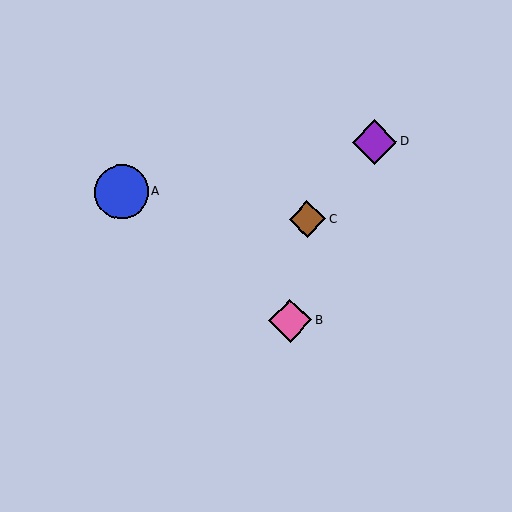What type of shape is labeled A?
Shape A is a blue circle.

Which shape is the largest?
The blue circle (labeled A) is the largest.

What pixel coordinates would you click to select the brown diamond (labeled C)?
Click at (307, 219) to select the brown diamond C.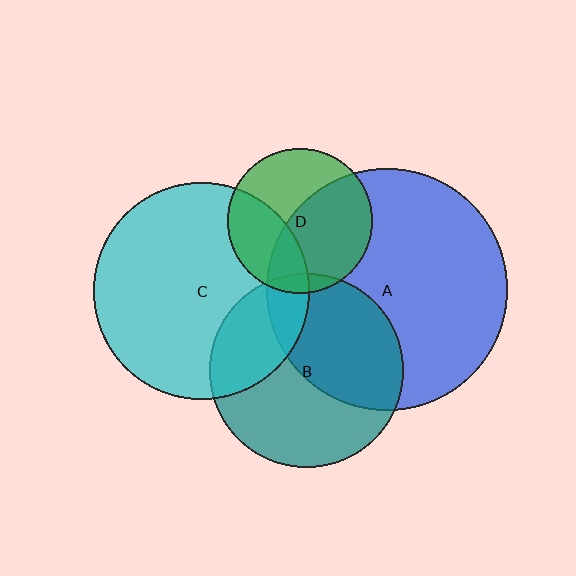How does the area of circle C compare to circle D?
Approximately 2.2 times.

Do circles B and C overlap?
Yes.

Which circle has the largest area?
Circle A (blue).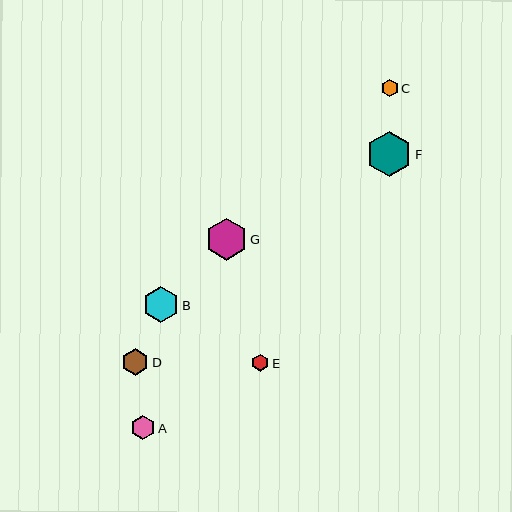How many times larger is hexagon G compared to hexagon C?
Hexagon G is approximately 2.5 times the size of hexagon C.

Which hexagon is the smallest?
Hexagon C is the smallest with a size of approximately 17 pixels.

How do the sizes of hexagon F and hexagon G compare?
Hexagon F and hexagon G are approximately the same size.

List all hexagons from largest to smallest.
From largest to smallest: F, G, B, D, A, E, C.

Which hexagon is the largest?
Hexagon F is the largest with a size of approximately 45 pixels.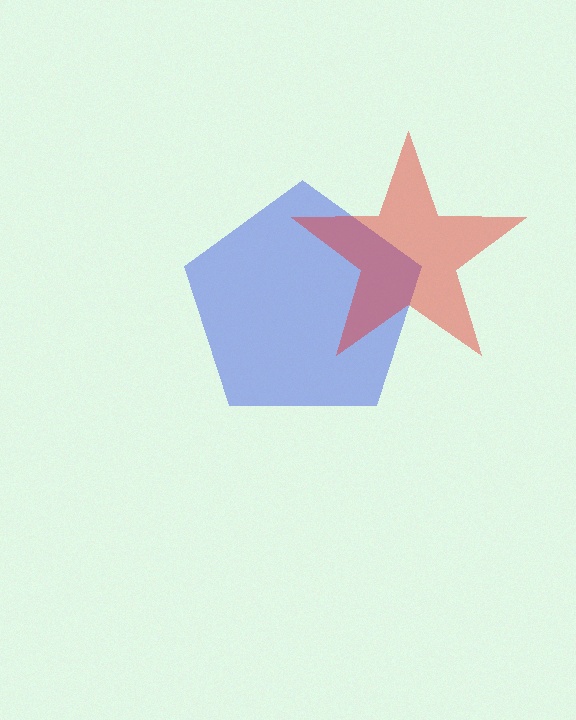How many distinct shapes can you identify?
There are 2 distinct shapes: a blue pentagon, a red star.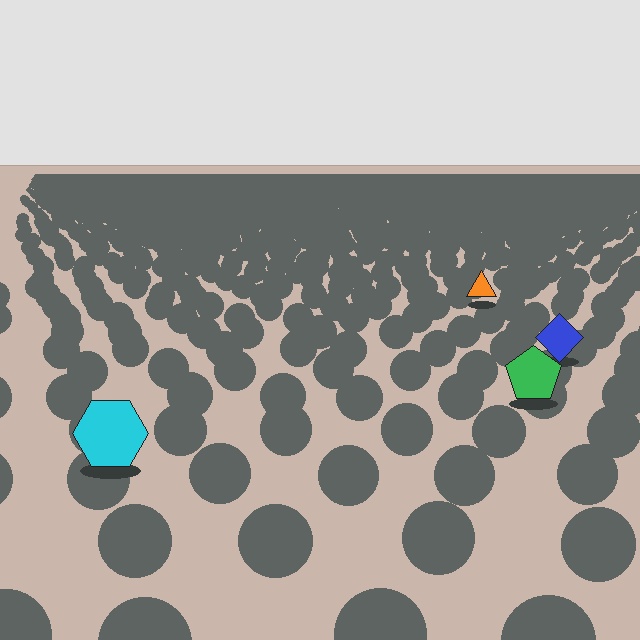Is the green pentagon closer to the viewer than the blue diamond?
Yes. The green pentagon is closer — you can tell from the texture gradient: the ground texture is coarser near it.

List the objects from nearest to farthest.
From nearest to farthest: the cyan hexagon, the green pentagon, the blue diamond, the orange triangle.